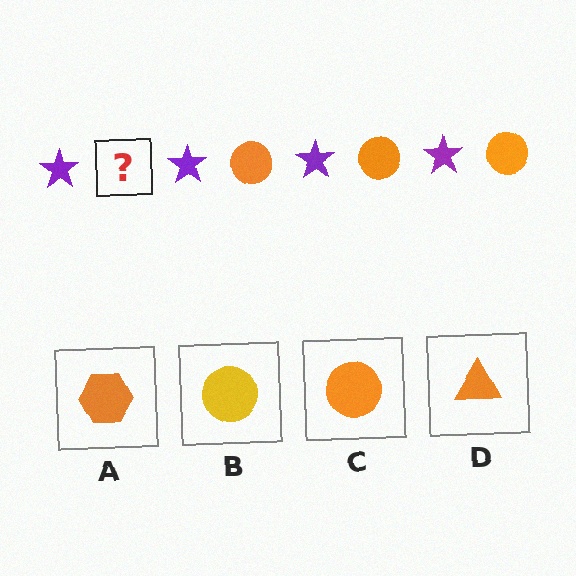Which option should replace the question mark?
Option C.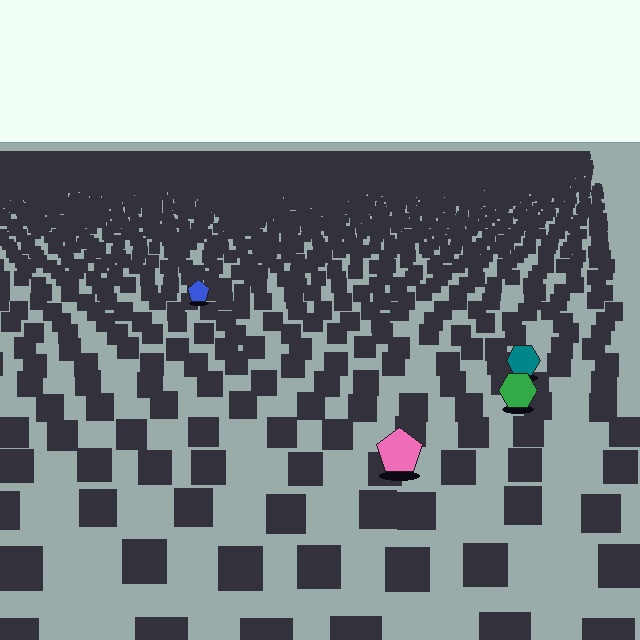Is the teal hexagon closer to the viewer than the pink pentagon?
No. The pink pentagon is closer — you can tell from the texture gradient: the ground texture is coarser near it.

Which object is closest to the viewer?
The pink pentagon is closest. The texture marks near it are larger and more spread out.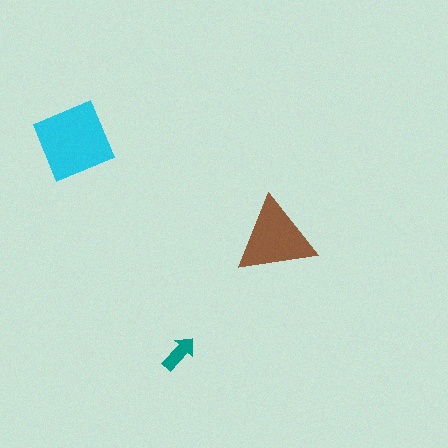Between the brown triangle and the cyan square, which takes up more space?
The cyan square.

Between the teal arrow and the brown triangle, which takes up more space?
The brown triangle.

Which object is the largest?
The cyan square.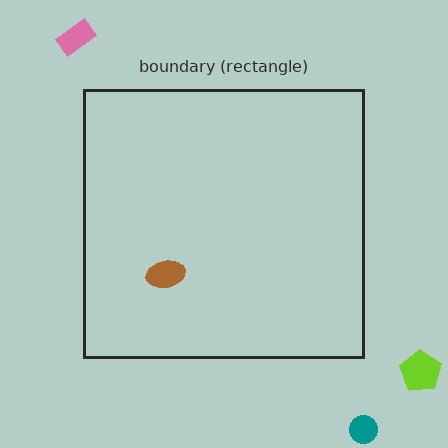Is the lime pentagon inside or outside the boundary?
Outside.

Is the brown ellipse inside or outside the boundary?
Inside.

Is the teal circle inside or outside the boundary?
Outside.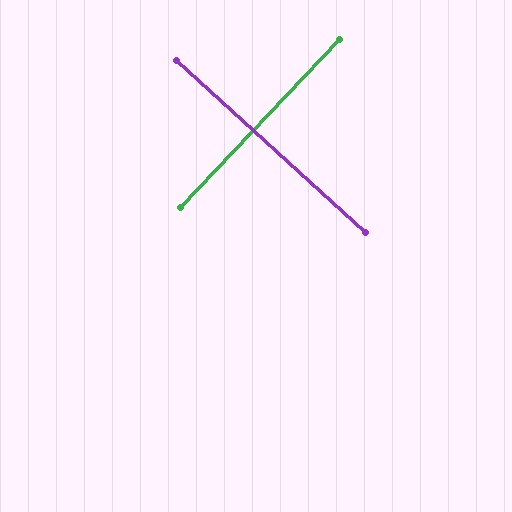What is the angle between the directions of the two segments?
Approximately 89 degrees.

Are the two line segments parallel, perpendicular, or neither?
Perpendicular — they meet at approximately 89°.